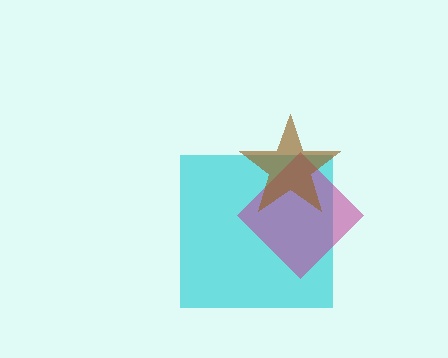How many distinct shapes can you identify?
There are 3 distinct shapes: a cyan square, a magenta diamond, a brown star.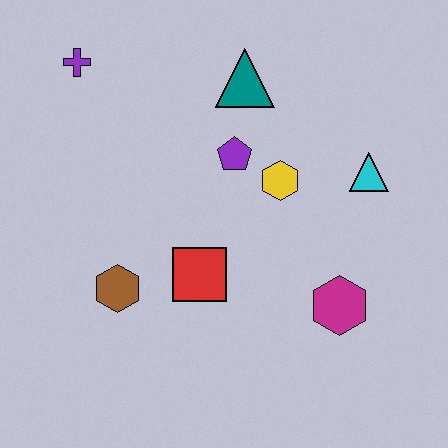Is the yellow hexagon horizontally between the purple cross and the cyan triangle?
Yes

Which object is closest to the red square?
The brown hexagon is closest to the red square.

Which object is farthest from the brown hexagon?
The cyan triangle is farthest from the brown hexagon.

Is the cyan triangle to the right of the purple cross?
Yes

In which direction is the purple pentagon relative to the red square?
The purple pentagon is above the red square.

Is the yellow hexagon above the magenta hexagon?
Yes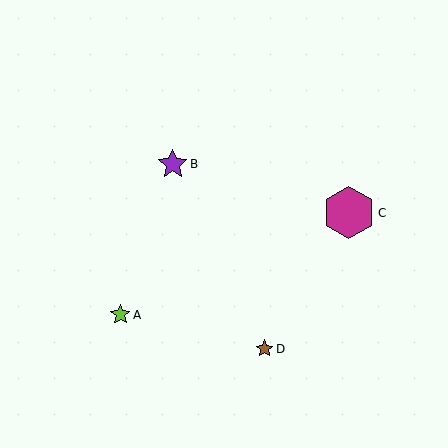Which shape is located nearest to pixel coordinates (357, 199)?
The magenta hexagon (labeled C) at (349, 213) is nearest to that location.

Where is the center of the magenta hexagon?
The center of the magenta hexagon is at (349, 213).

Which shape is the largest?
The magenta hexagon (labeled C) is the largest.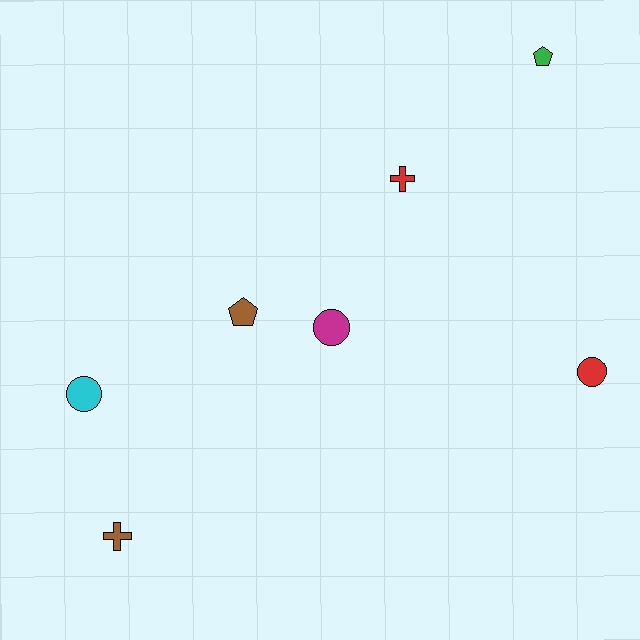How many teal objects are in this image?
There are no teal objects.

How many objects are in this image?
There are 7 objects.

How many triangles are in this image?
There are no triangles.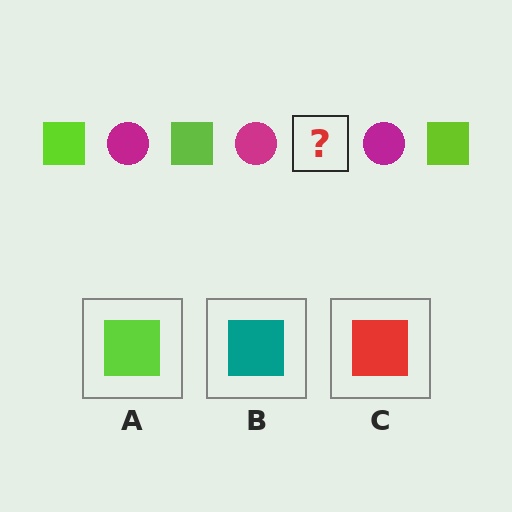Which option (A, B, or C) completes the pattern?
A.